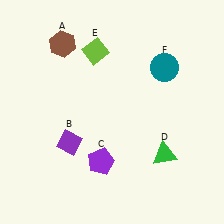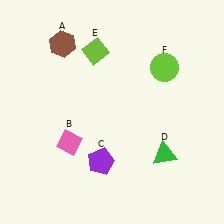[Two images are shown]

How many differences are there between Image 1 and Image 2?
There are 2 differences between the two images.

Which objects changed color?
B changed from purple to pink. F changed from teal to lime.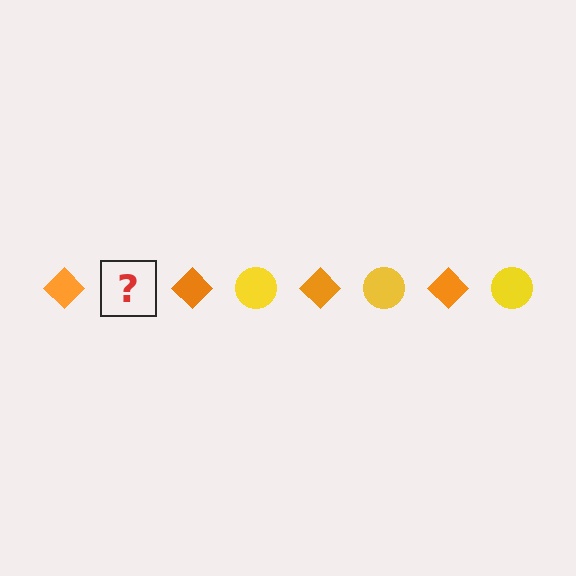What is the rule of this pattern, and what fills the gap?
The rule is that the pattern alternates between orange diamond and yellow circle. The gap should be filled with a yellow circle.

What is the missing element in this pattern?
The missing element is a yellow circle.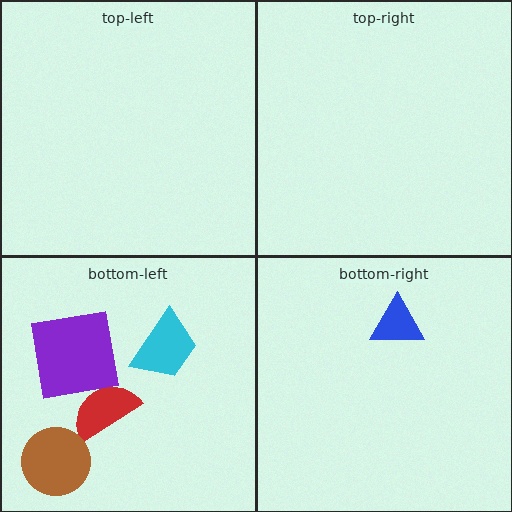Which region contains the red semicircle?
The bottom-left region.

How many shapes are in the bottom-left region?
5.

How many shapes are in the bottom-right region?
1.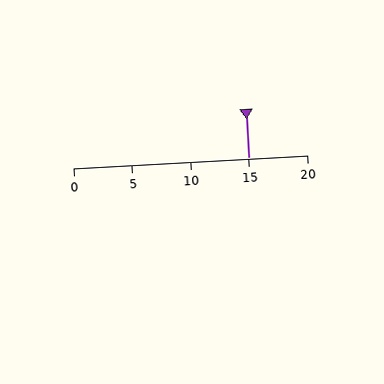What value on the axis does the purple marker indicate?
The marker indicates approximately 15.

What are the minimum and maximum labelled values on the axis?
The axis runs from 0 to 20.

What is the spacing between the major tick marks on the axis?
The major ticks are spaced 5 apart.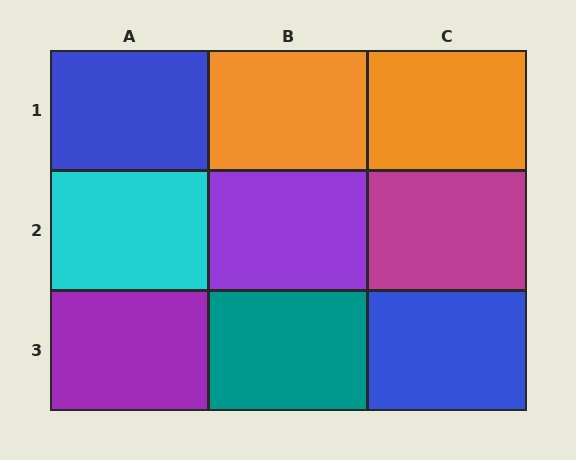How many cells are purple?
2 cells are purple.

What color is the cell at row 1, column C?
Orange.